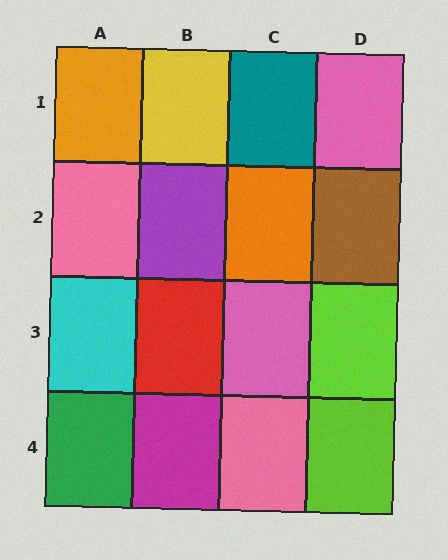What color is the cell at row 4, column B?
Magenta.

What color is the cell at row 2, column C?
Orange.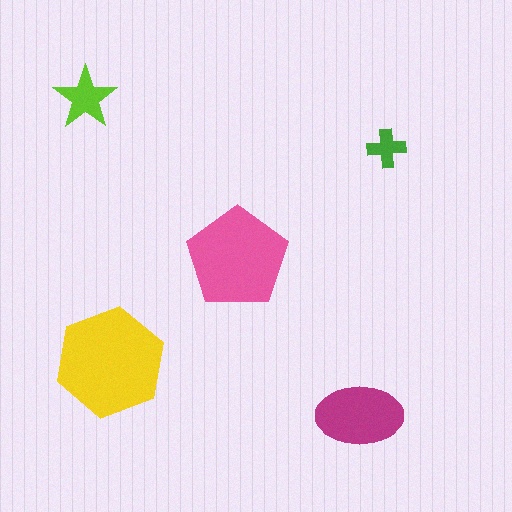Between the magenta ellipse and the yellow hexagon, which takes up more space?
The yellow hexagon.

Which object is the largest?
The yellow hexagon.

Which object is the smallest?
The green cross.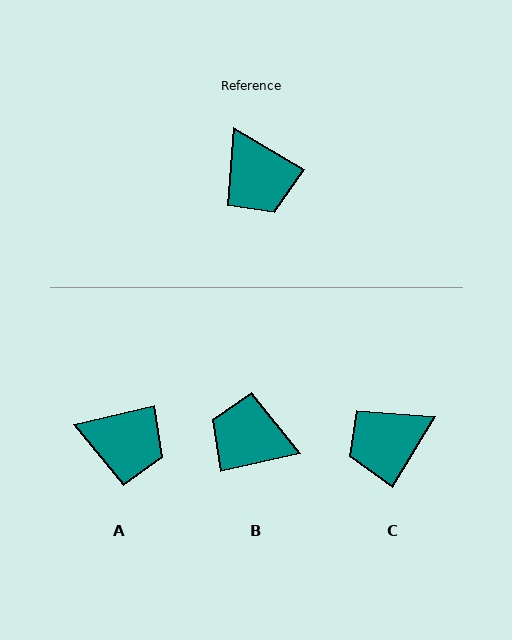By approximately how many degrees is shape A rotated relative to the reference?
Approximately 44 degrees counter-clockwise.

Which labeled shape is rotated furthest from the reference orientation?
B, about 136 degrees away.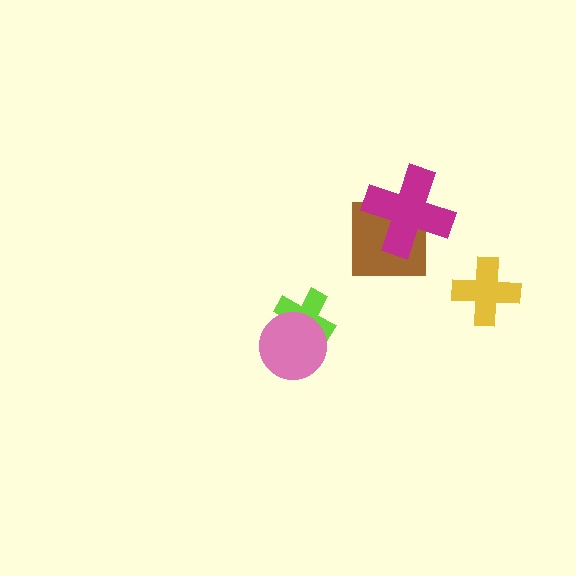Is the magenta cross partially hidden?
No, no other shape covers it.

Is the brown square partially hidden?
Yes, it is partially covered by another shape.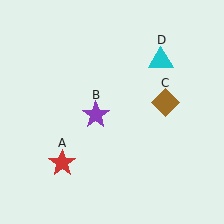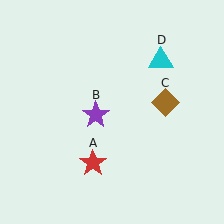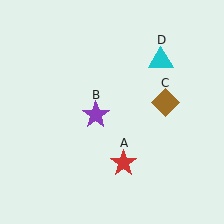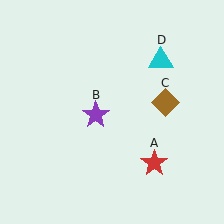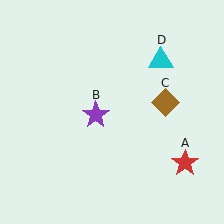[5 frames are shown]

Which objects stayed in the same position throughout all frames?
Purple star (object B) and brown diamond (object C) and cyan triangle (object D) remained stationary.